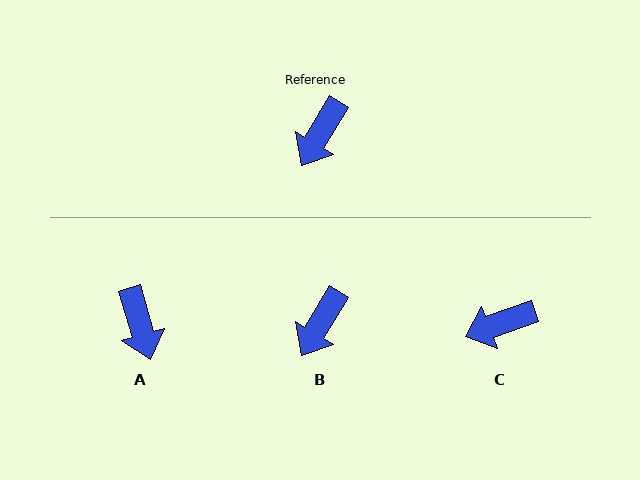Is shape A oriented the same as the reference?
No, it is off by about 47 degrees.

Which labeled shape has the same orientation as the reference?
B.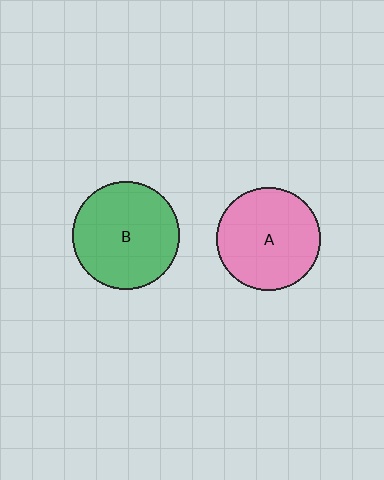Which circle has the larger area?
Circle B (green).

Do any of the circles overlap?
No, none of the circles overlap.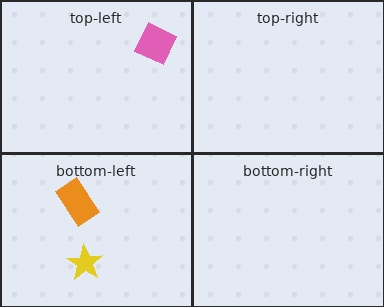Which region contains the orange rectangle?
The bottom-left region.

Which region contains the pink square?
The top-left region.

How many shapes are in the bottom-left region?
2.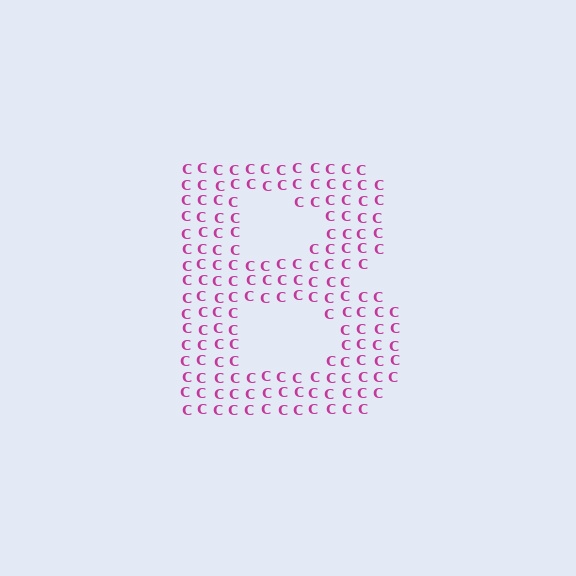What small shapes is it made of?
It is made of small letter C's.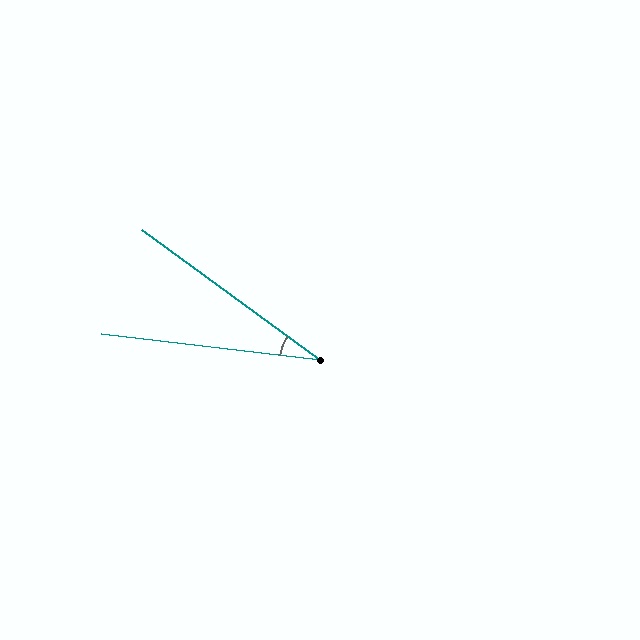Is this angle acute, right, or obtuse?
It is acute.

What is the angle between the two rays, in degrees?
Approximately 29 degrees.